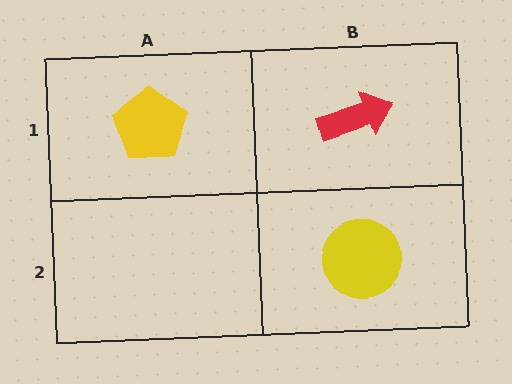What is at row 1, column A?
A yellow pentagon.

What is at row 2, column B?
A yellow circle.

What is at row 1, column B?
A red arrow.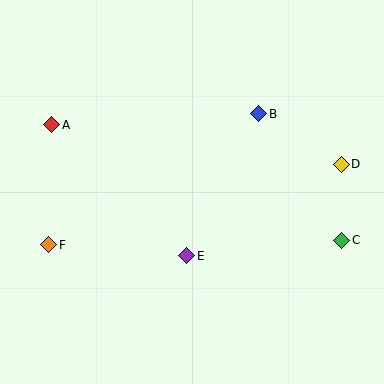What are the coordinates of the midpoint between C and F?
The midpoint between C and F is at (195, 242).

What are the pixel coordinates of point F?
Point F is at (49, 245).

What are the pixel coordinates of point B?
Point B is at (259, 114).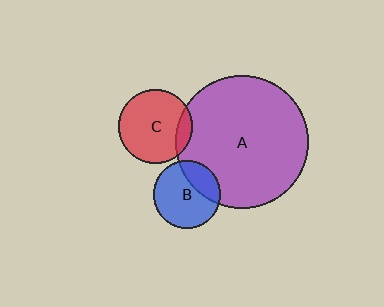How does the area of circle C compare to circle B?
Approximately 1.2 times.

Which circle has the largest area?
Circle A (purple).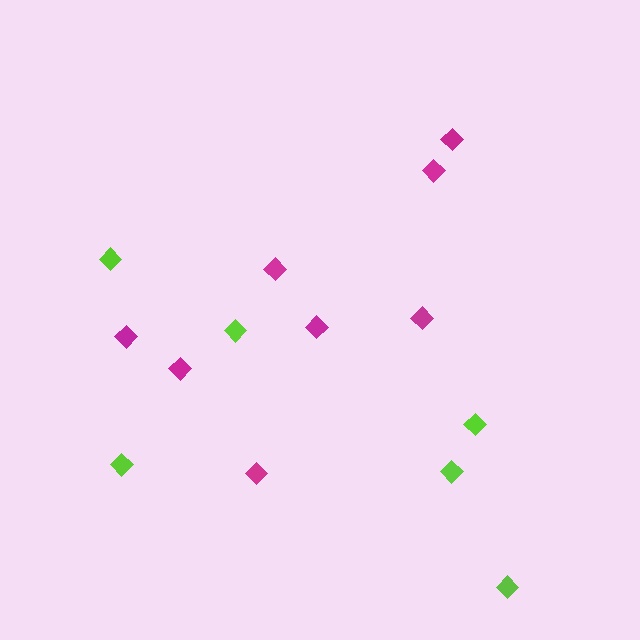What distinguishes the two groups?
There are 2 groups: one group of lime diamonds (6) and one group of magenta diamonds (8).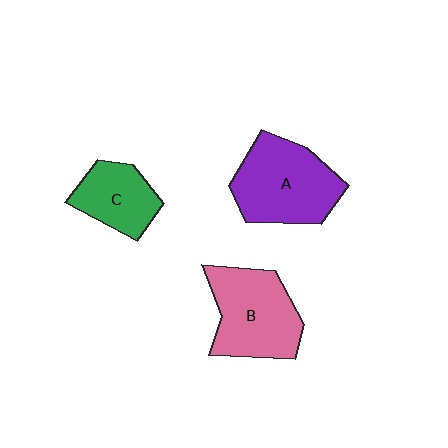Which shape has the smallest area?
Shape C (green).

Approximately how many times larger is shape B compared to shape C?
Approximately 1.5 times.